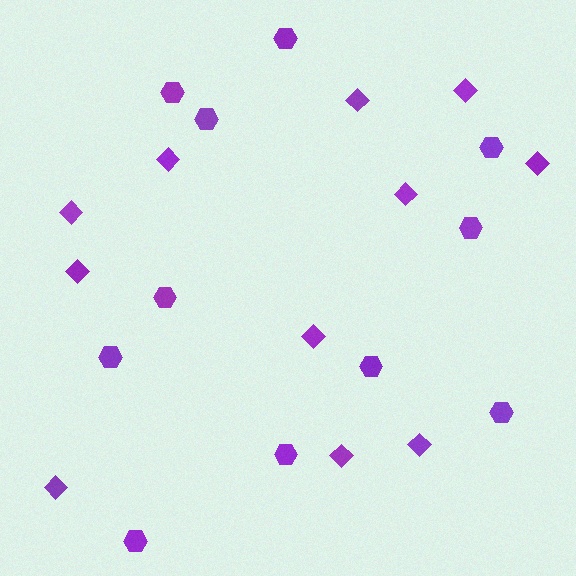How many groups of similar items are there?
There are 2 groups: one group of hexagons (11) and one group of diamonds (11).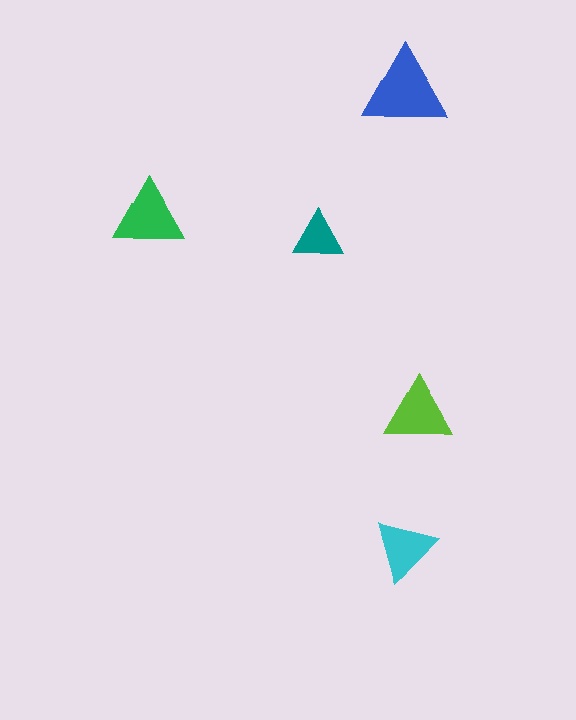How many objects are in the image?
There are 5 objects in the image.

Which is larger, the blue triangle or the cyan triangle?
The blue one.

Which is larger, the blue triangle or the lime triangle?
The blue one.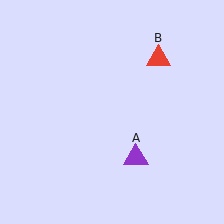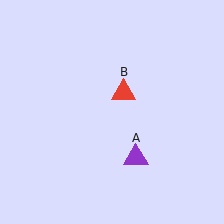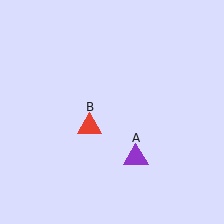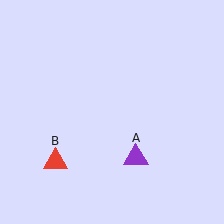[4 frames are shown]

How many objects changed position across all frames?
1 object changed position: red triangle (object B).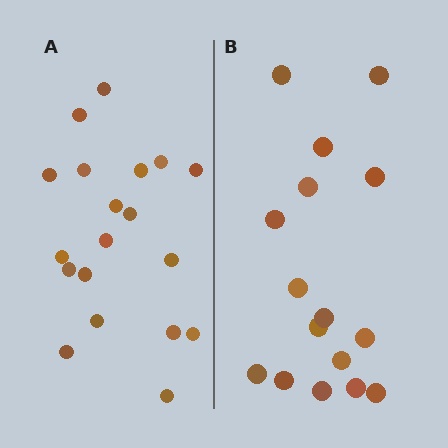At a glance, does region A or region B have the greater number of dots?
Region A (the left region) has more dots.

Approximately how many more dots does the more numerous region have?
Region A has just a few more — roughly 2 or 3 more dots than region B.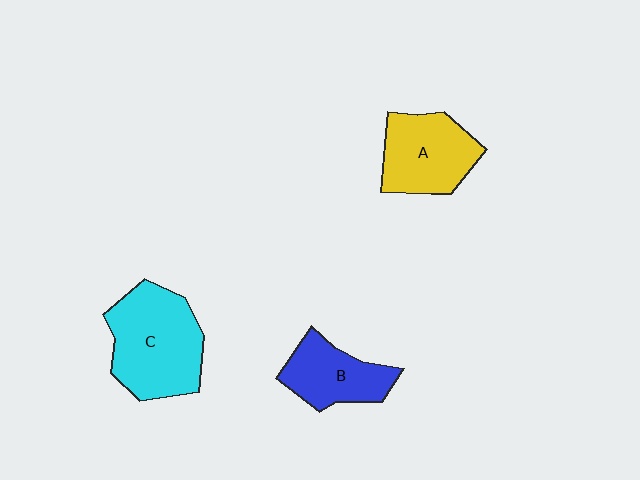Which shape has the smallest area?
Shape B (blue).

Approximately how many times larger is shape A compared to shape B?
Approximately 1.2 times.